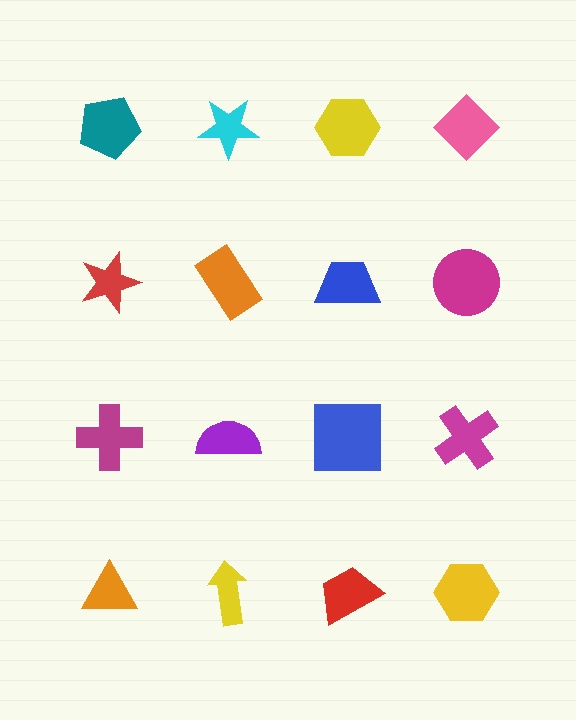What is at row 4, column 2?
A yellow arrow.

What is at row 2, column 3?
A blue trapezoid.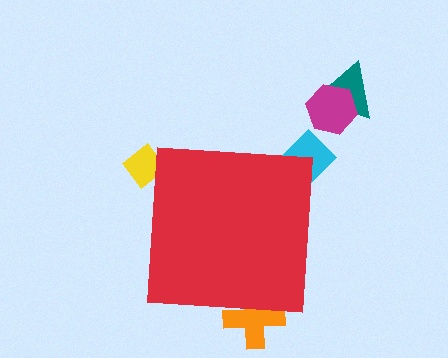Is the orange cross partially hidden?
Yes, the orange cross is partially hidden behind the red square.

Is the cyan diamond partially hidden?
Yes, the cyan diamond is partially hidden behind the red square.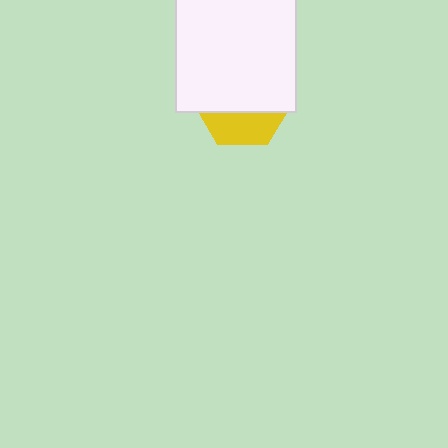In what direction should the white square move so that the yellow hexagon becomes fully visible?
The white square should move up. That is the shortest direction to clear the overlap and leave the yellow hexagon fully visible.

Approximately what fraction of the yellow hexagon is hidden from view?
Roughly 67% of the yellow hexagon is hidden behind the white square.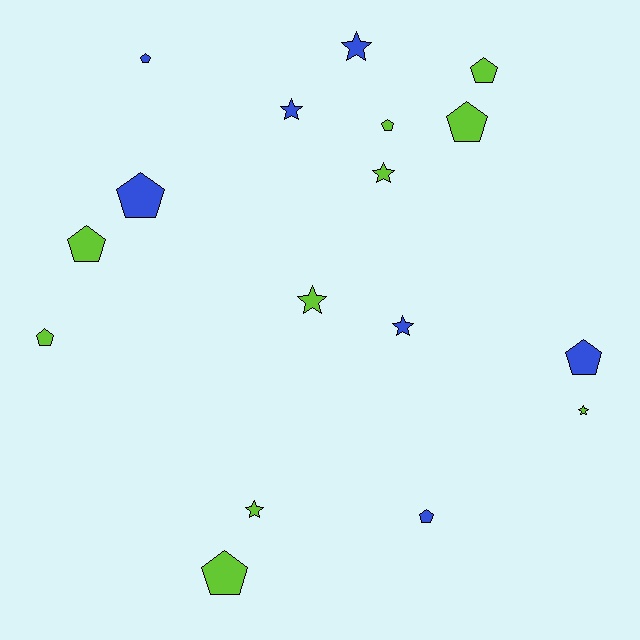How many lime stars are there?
There are 4 lime stars.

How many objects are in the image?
There are 17 objects.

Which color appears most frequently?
Lime, with 10 objects.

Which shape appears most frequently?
Pentagon, with 10 objects.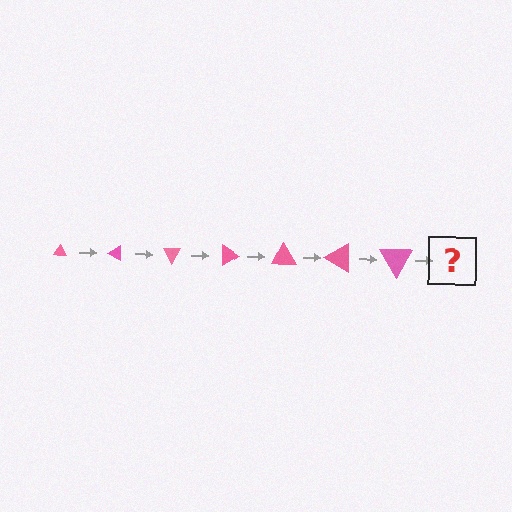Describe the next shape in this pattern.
It should be a triangle, larger than the previous one and rotated 210 degrees from the start.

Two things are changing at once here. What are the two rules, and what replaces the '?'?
The two rules are that the triangle grows larger each step and it rotates 30 degrees each step. The '?' should be a triangle, larger than the previous one and rotated 210 degrees from the start.